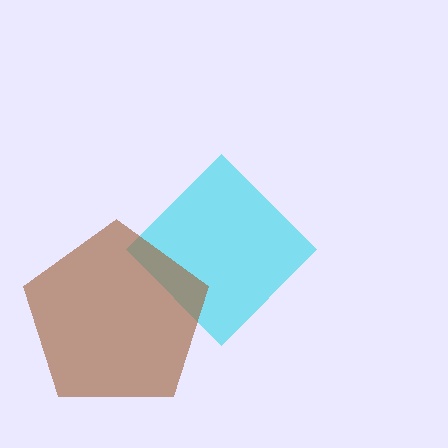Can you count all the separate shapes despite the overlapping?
Yes, there are 2 separate shapes.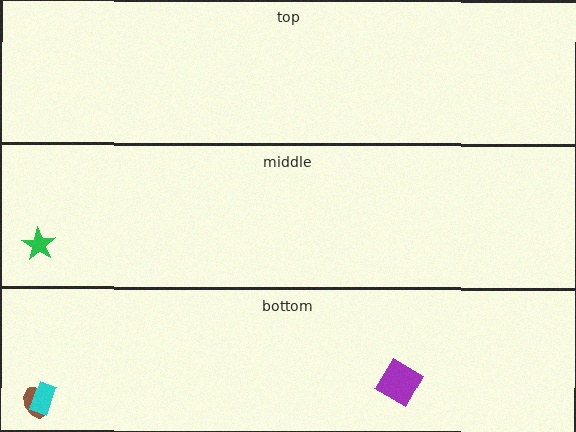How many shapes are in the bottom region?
3.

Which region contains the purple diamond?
The bottom region.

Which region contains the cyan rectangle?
The bottom region.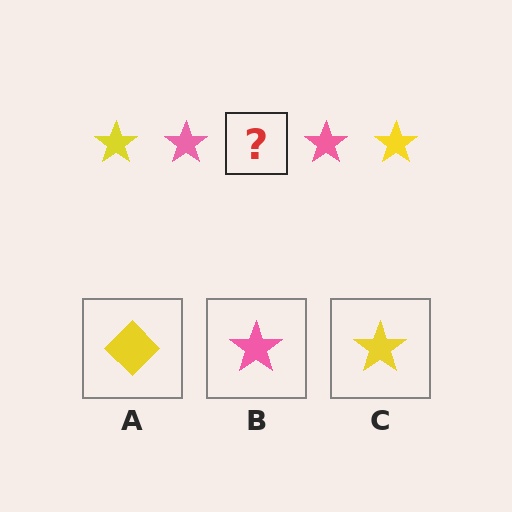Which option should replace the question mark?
Option C.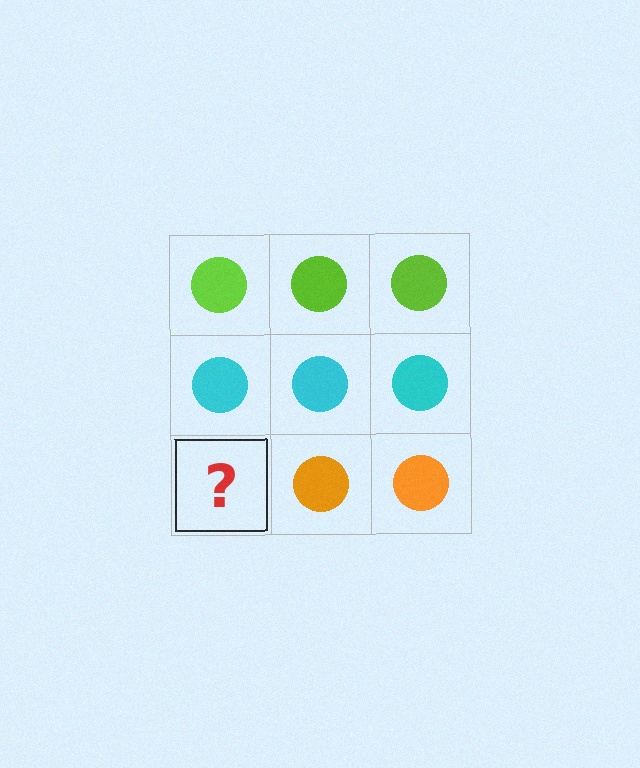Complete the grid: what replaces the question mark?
The question mark should be replaced with an orange circle.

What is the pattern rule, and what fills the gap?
The rule is that each row has a consistent color. The gap should be filled with an orange circle.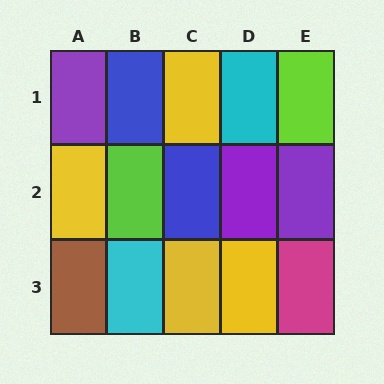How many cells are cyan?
2 cells are cyan.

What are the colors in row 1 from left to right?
Purple, blue, yellow, cyan, lime.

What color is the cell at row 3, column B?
Cyan.